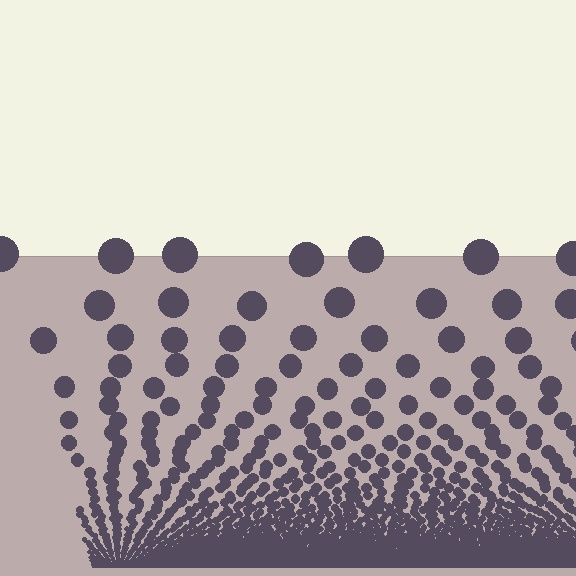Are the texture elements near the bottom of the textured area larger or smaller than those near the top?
Smaller. The gradient is inverted — elements near the bottom are smaller and denser.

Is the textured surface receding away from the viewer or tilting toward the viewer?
The surface appears to tilt toward the viewer. Texture elements get larger and sparser toward the top.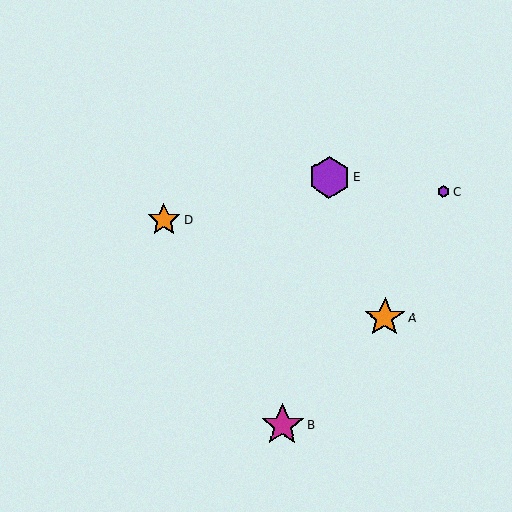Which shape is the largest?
The magenta star (labeled B) is the largest.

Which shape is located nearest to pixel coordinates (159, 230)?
The orange star (labeled D) at (164, 220) is nearest to that location.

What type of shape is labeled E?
Shape E is a purple hexagon.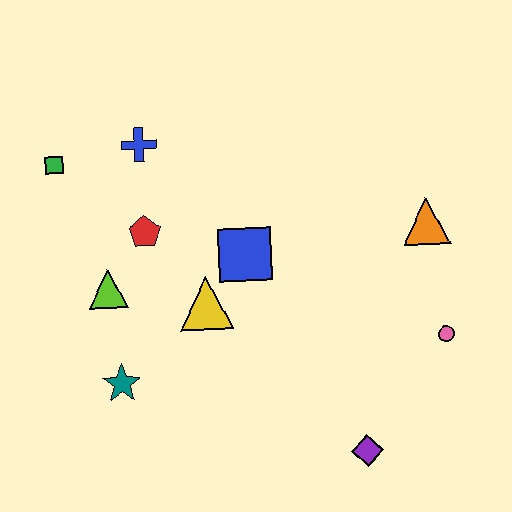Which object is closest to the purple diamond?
The pink circle is closest to the purple diamond.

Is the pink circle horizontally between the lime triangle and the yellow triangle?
No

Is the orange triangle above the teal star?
Yes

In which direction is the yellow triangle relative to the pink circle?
The yellow triangle is to the left of the pink circle.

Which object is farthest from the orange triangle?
The green square is farthest from the orange triangle.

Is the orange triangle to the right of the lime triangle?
Yes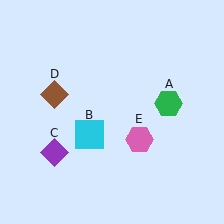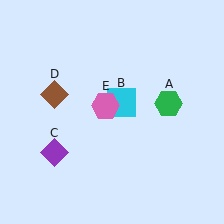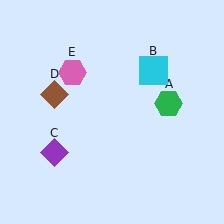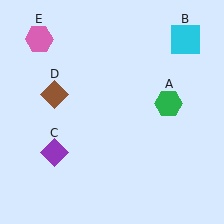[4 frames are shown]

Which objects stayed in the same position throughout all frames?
Green hexagon (object A) and purple diamond (object C) and brown diamond (object D) remained stationary.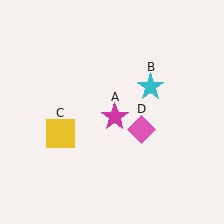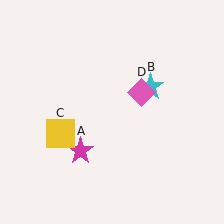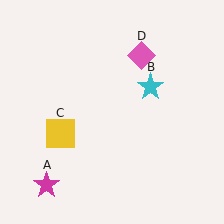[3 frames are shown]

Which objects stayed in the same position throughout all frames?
Cyan star (object B) and yellow square (object C) remained stationary.